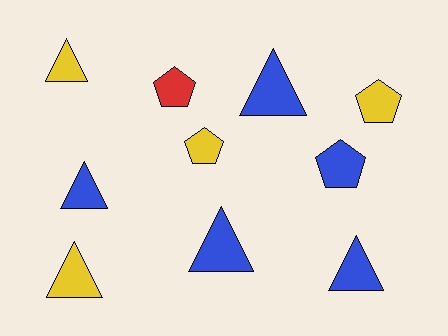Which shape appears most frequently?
Triangle, with 6 objects.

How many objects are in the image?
There are 10 objects.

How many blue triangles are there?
There are 4 blue triangles.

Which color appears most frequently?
Blue, with 5 objects.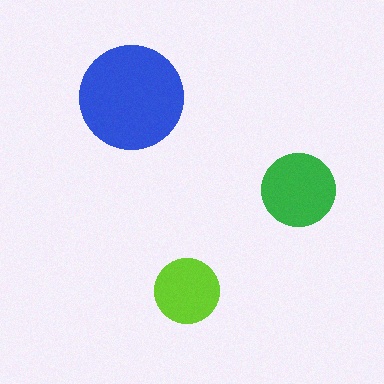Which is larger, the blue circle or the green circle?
The blue one.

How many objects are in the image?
There are 3 objects in the image.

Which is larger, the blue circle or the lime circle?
The blue one.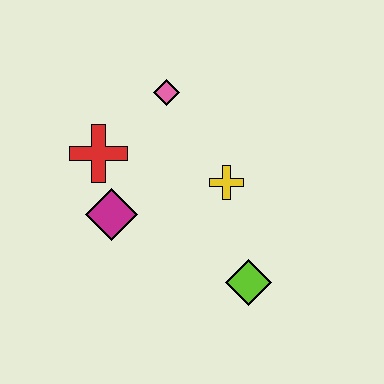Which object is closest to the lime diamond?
The yellow cross is closest to the lime diamond.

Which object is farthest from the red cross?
The lime diamond is farthest from the red cross.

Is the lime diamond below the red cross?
Yes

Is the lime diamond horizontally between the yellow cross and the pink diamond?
No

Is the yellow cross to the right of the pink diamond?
Yes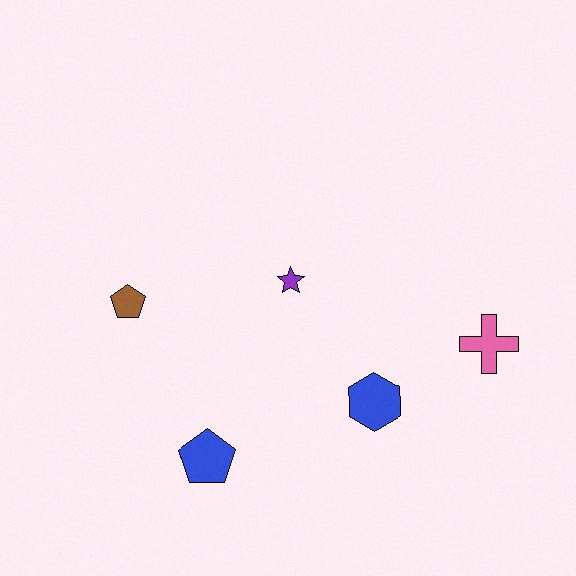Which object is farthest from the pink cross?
The brown pentagon is farthest from the pink cross.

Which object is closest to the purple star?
The blue hexagon is closest to the purple star.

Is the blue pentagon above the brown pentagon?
No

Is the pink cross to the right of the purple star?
Yes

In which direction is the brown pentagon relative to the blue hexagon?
The brown pentagon is to the left of the blue hexagon.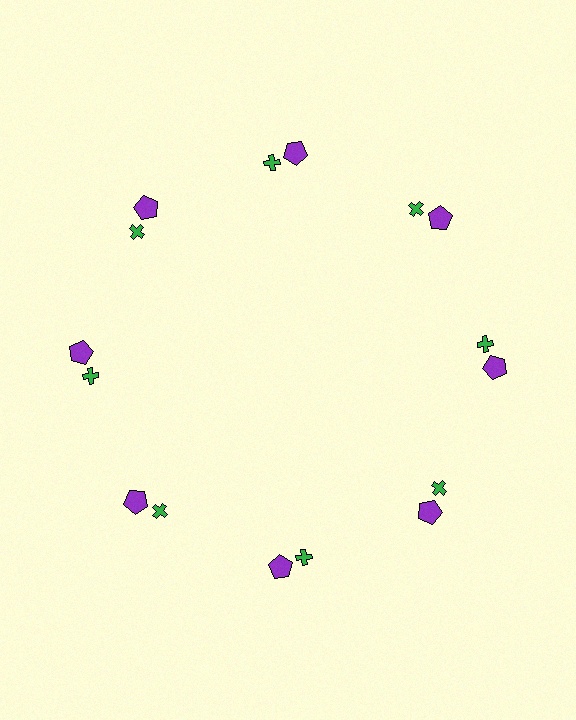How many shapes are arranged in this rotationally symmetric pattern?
There are 16 shapes, arranged in 8 groups of 2.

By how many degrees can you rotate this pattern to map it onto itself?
The pattern maps onto itself every 45 degrees of rotation.